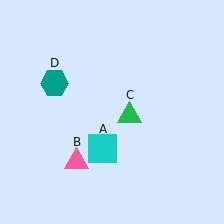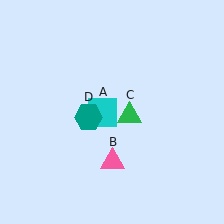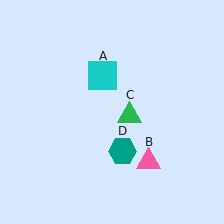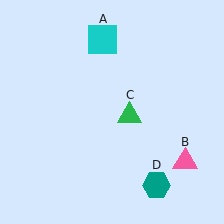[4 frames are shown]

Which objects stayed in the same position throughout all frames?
Green triangle (object C) remained stationary.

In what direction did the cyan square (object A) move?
The cyan square (object A) moved up.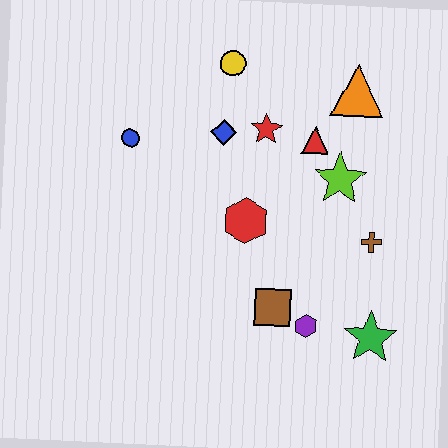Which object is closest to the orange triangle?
The red triangle is closest to the orange triangle.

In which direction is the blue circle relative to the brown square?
The blue circle is above the brown square.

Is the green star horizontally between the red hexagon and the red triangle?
No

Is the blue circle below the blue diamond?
Yes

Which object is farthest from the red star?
The green star is farthest from the red star.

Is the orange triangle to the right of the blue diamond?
Yes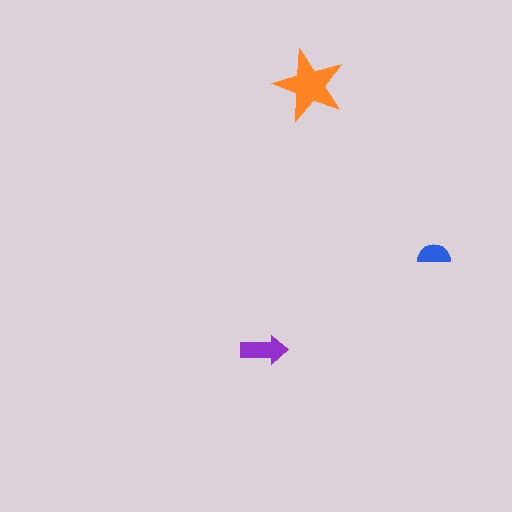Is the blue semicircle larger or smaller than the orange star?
Smaller.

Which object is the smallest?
The blue semicircle.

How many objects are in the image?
There are 3 objects in the image.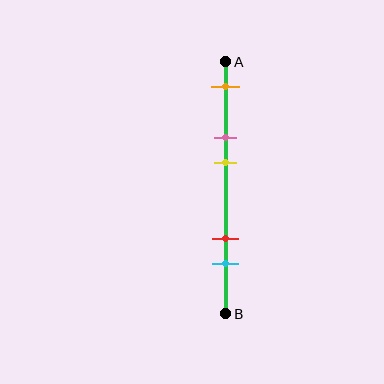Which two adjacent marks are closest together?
The pink and yellow marks are the closest adjacent pair.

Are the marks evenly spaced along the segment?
No, the marks are not evenly spaced.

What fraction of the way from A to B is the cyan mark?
The cyan mark is approximately 80% (0.8) of the way from A to B.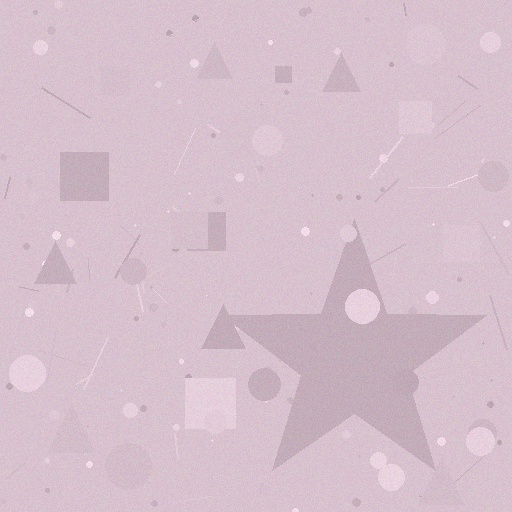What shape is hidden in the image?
A star is hidden in the image.